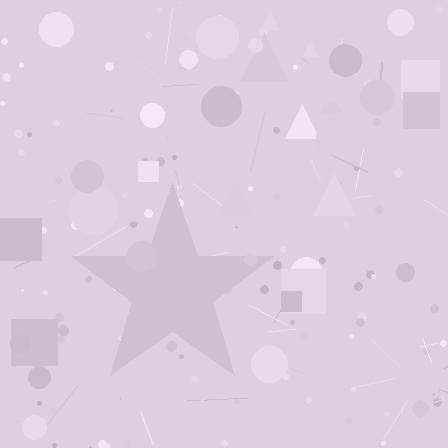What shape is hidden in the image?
A star is hidden in the image.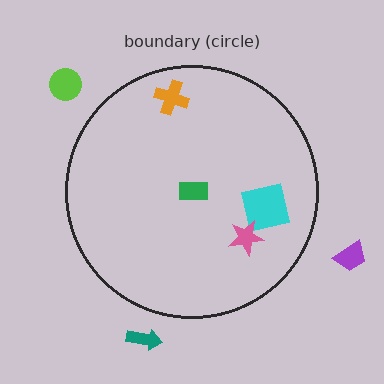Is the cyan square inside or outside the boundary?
Inside.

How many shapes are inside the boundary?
4 inside, 3 outside.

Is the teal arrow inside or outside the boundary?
Outside.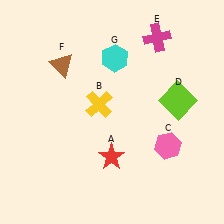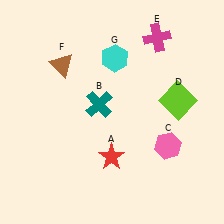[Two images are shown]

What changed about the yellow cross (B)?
In Image 1, B is yellow. In Image 2, it changed to teal.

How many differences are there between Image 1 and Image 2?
There is 1 difference between the two images.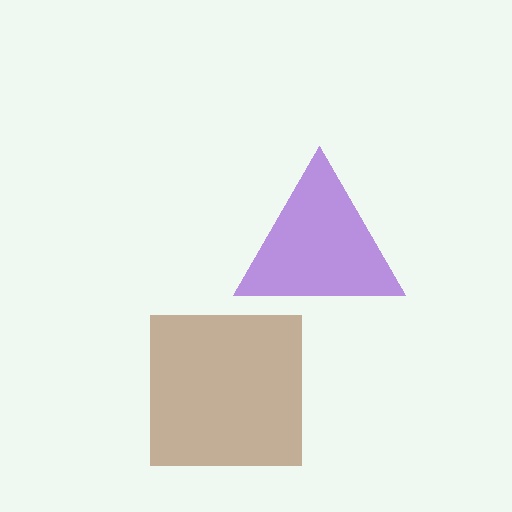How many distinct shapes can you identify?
There are 2 distinct shapes: a purple triangle, a brown square.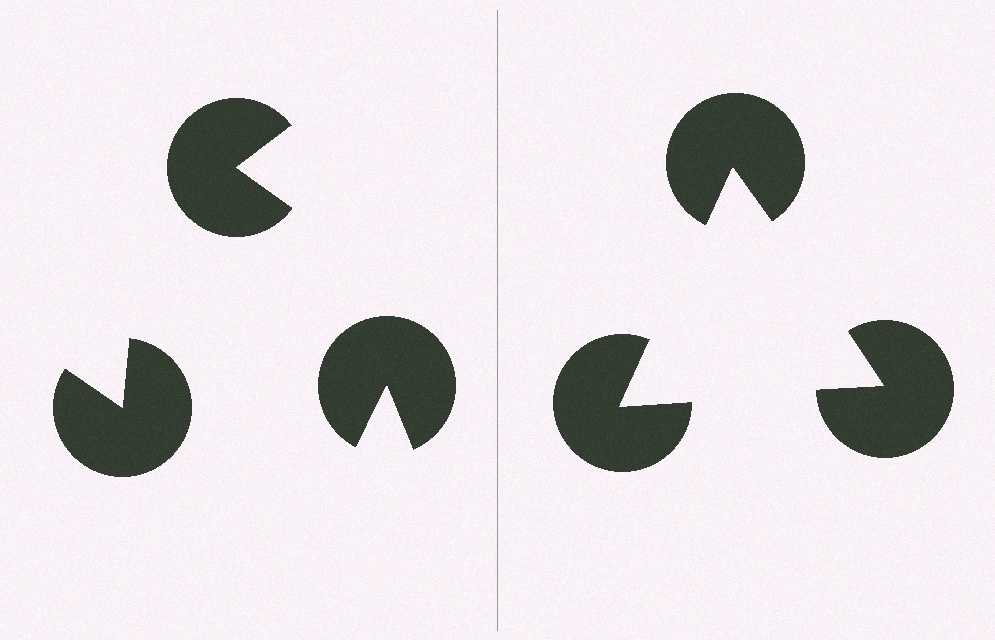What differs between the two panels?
The pac-man discs are positioned identically on both sides; only the wedge orientations differ. On the right they align to a triangle; on the left they are misaligned.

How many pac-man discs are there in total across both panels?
6 — 3 on each side.